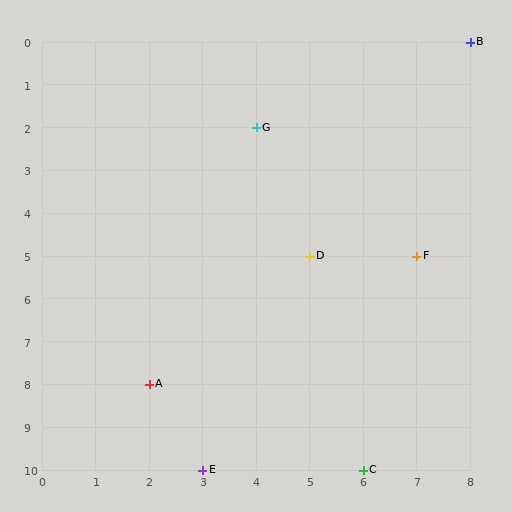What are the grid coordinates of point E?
Point E is at grid coordinates (3, 10).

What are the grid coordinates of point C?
Point C is at grid coordinates (6, 10).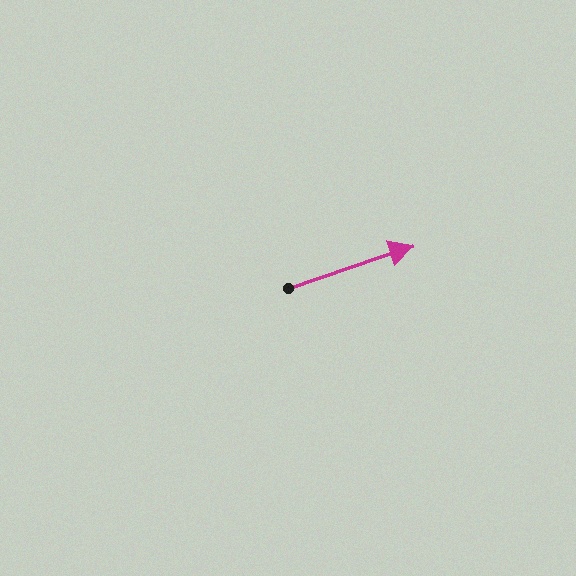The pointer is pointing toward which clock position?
Roughly 2 o'clock.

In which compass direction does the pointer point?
East.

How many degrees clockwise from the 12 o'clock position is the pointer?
Approximately 71 degrees.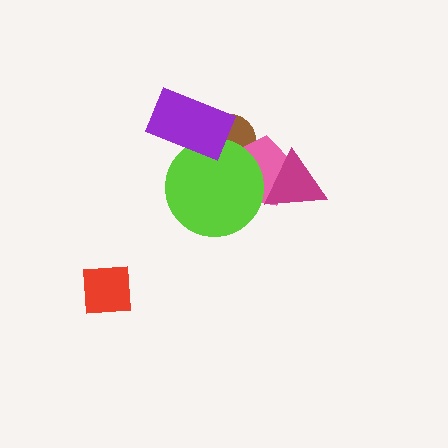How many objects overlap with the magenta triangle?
1 object overlaps with the magenta triangle.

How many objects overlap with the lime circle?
3 objects overlap with the lime circle.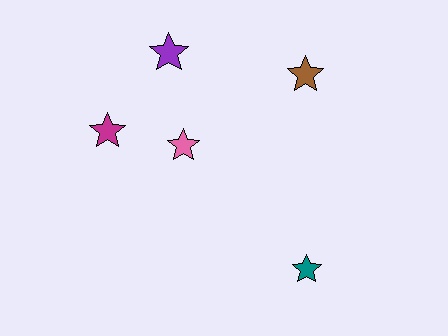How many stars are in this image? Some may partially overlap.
There are 5 stars.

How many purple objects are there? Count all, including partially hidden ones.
There is 1 purple object.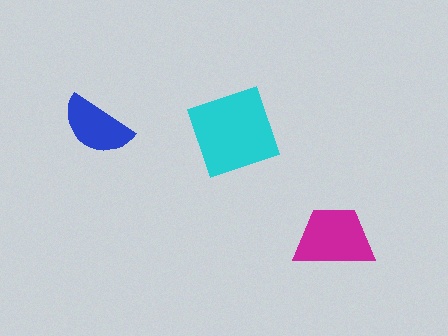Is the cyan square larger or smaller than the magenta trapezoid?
Larger.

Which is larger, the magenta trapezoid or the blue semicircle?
The magenta trapezoid.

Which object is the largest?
The cyan square.